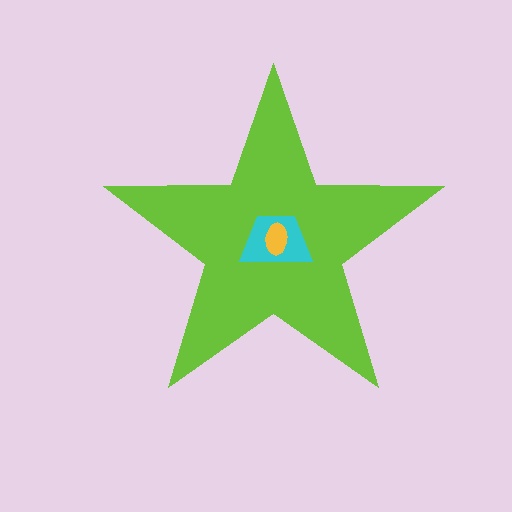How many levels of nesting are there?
3.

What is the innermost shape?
The yellow ellipse.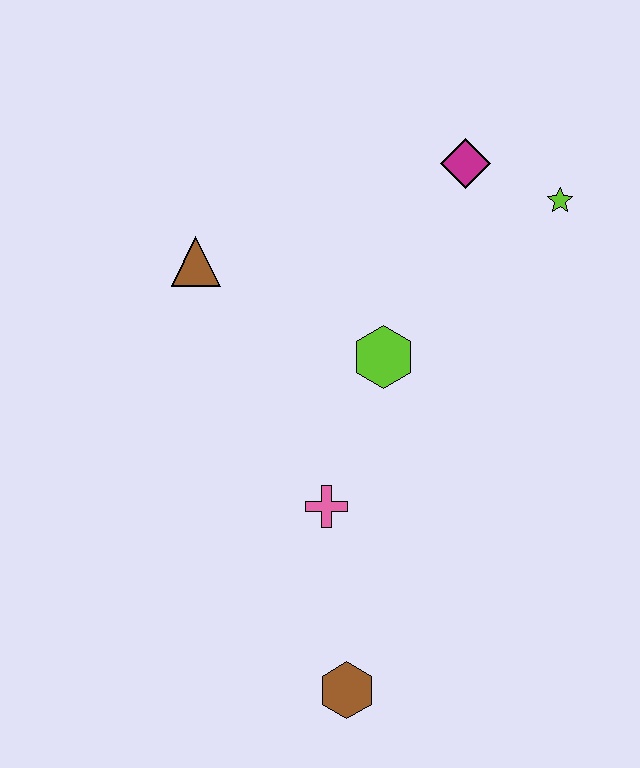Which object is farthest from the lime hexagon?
The brown hexagon is farthest from the lime hexagon.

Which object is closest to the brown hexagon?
The pink cross is closest to the brown hexagon.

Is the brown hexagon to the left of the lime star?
Yes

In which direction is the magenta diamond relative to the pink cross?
The magenta diamond is above the pink cross.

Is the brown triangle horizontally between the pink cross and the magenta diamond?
No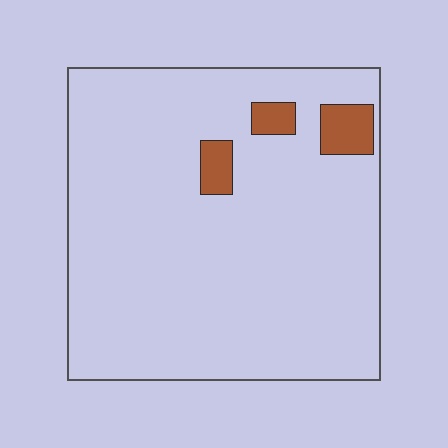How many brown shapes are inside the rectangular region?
3.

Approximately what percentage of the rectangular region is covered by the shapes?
Approximately 5%.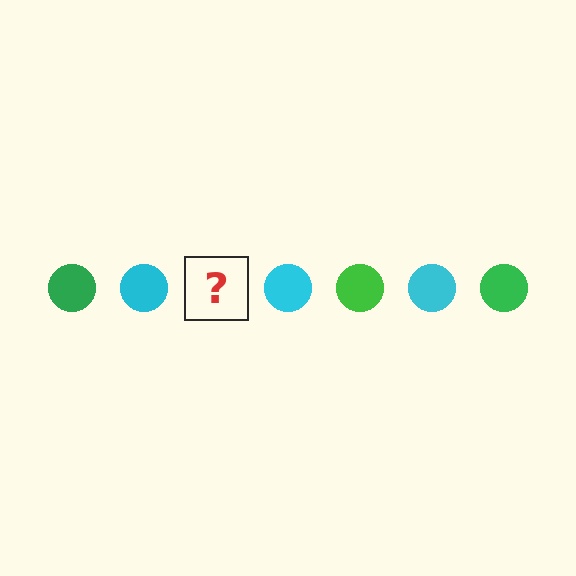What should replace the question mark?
The question mark should be replaced with a green circle.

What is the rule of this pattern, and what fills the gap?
The rule is that the pattern cycles through green, cyan circles. The gap should be filled with a green circle.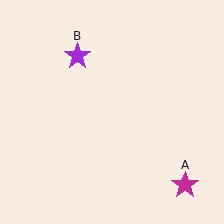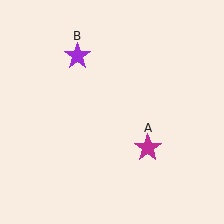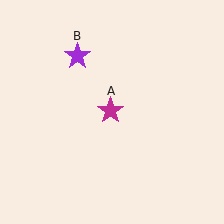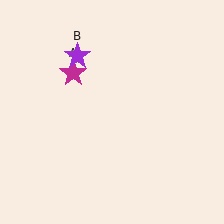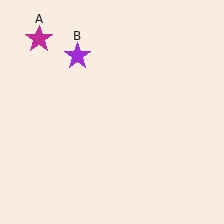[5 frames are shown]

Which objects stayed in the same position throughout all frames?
Purple star (object B) remained stationary.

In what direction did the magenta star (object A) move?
The magenta star (object A) moved up and to the left.